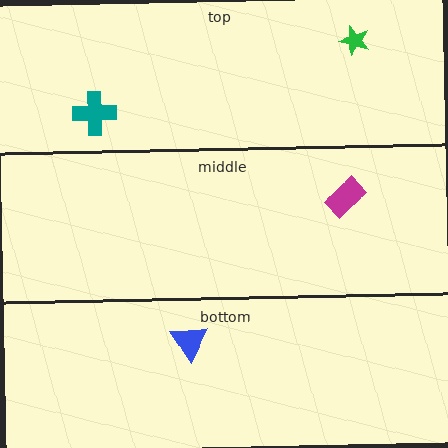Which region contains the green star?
The top region.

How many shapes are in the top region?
2.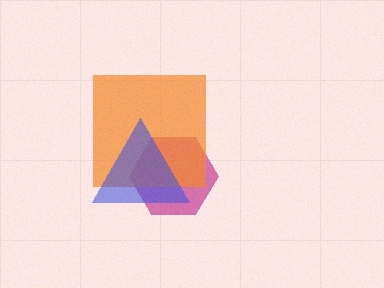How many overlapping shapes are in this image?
There are 3 overlapping shapes in the image.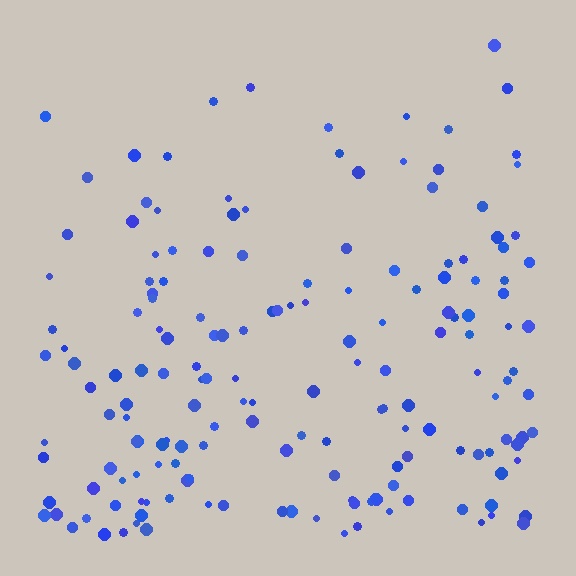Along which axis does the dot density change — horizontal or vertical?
Vertical.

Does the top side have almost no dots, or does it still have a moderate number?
Still a moderate number, just noticeably fewer than the bottom.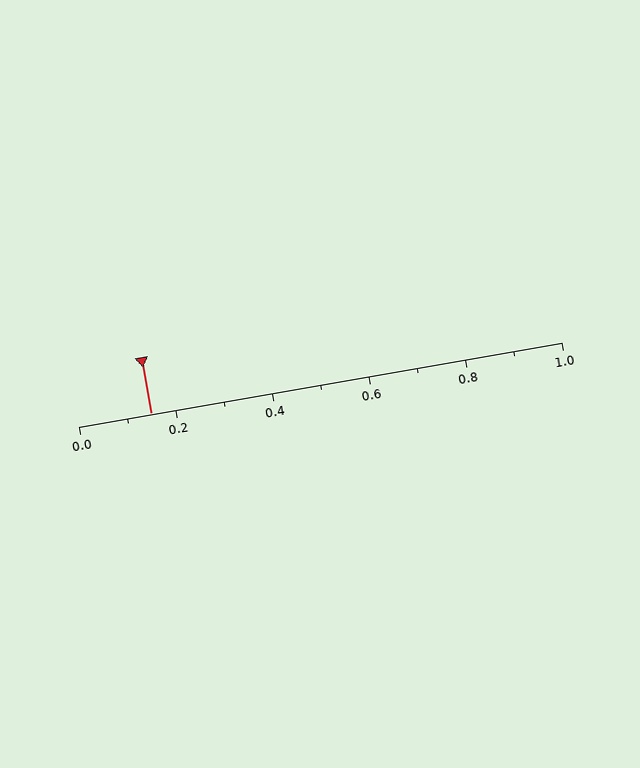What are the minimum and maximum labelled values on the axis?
The axis runs from 0.0 to 1.0.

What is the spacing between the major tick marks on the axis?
The major ticks are spaced 0.2 apart.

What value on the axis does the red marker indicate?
The marker indicates approximately 0.15.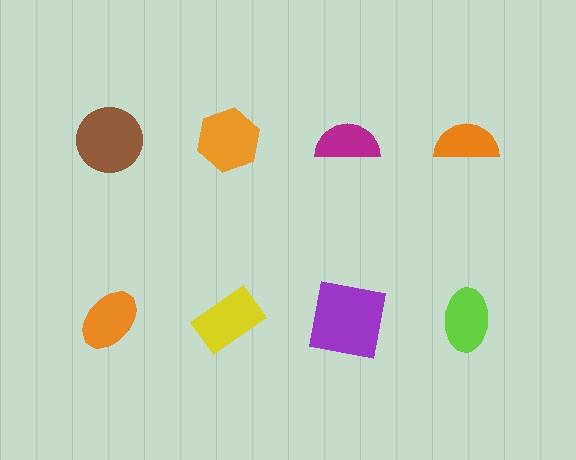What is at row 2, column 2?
A yellow rectangle.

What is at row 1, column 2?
An orange hexagon.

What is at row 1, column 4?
An orange semicircle.